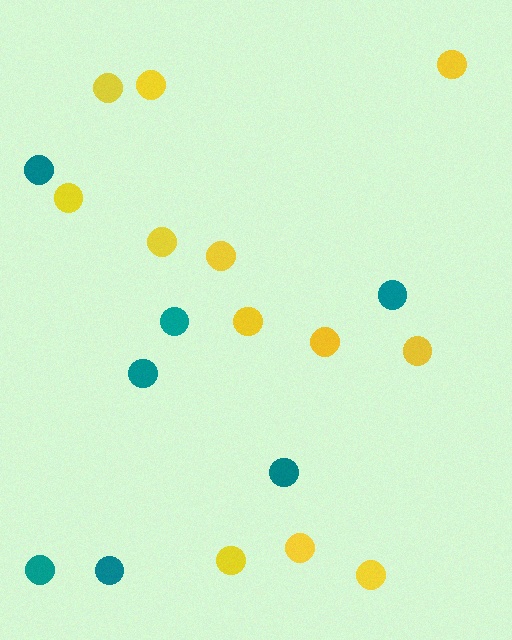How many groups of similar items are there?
There are 2 groups: one group of teal circles (7) and one group of yellow circles (12).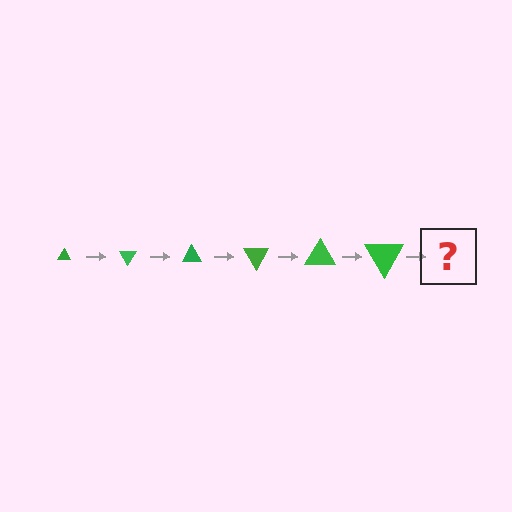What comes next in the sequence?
The next element should be a triangle, larger than the previous one and rotated 360 degrees from the start.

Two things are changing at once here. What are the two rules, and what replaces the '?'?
The two rules are that the triangle grows larger each step and it rotates 60 degrees each step. The '?' should be a triangle, larger than the previous one and rotated 360 degrees from the start.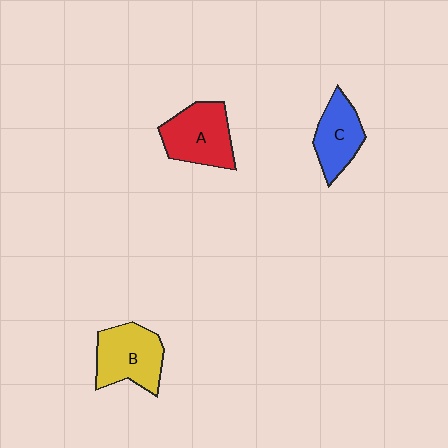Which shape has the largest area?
Shape A (red).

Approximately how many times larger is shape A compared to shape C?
Approximately 1.3 times.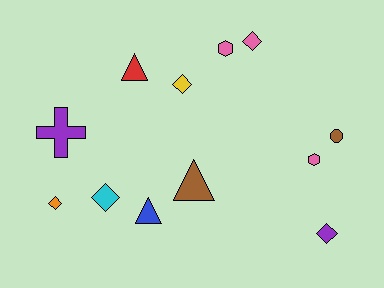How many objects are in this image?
There are 12 objects.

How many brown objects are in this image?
There are 2 brown objects.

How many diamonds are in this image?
There are 5 diamonds.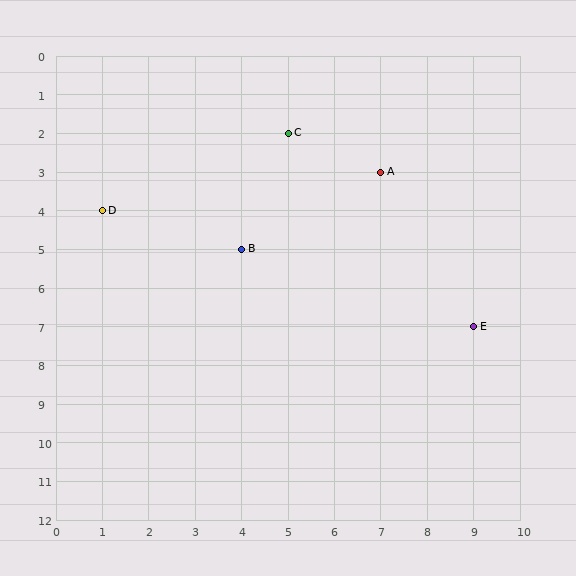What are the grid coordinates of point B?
Point B is at grid coordinates (4, 5).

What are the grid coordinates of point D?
Point D is at grid coordinates (1, 4).